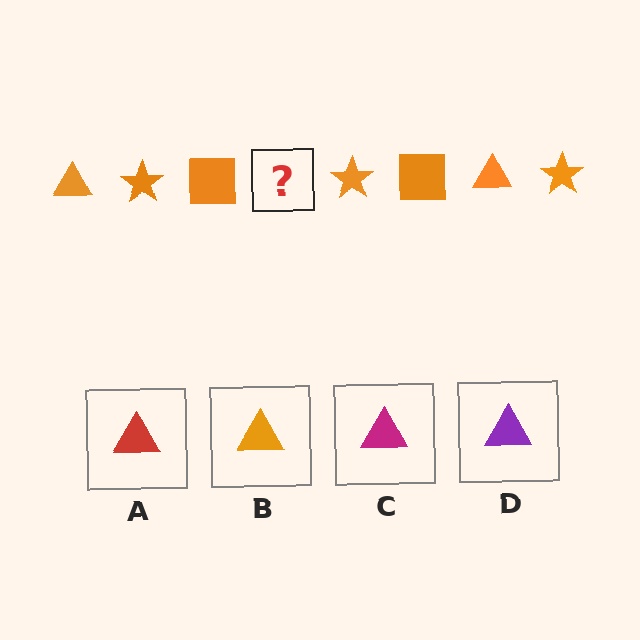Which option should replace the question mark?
Option B.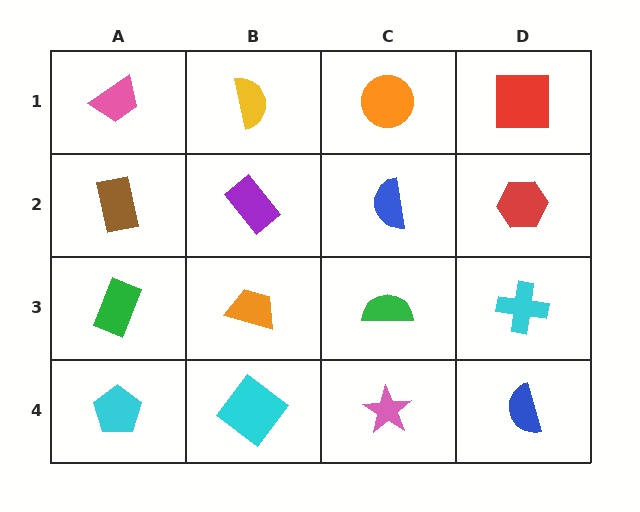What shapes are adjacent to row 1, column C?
A blue semicircle (row 2, column C), a yellow semicircle (row 1, column B), a red square (row 1, column D).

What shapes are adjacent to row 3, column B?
A purple rectangle (row 2, column B), a cyan diamond (row 4, column B), a green rectangle (row 3, column A), a green semicircle (row 3, column C).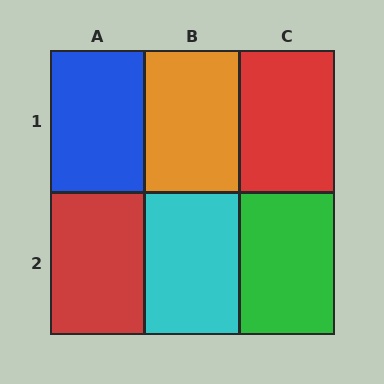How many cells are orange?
1 cell is orange.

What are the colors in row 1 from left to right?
Blue, orange, red.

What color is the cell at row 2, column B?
Cyan.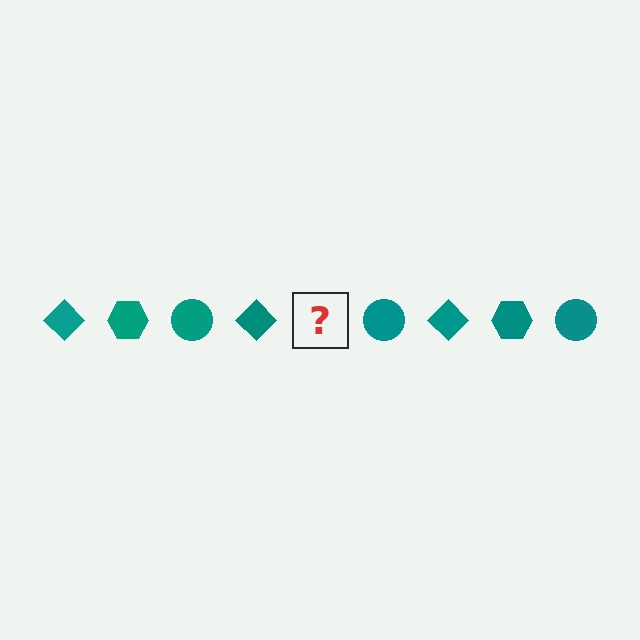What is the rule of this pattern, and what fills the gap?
The rule is that the pattern cycles through diamond, hexagon, circle shapes in teal. The gap should be filled with a teal hexagon.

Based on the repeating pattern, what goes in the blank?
The blank should be a teal hexagon.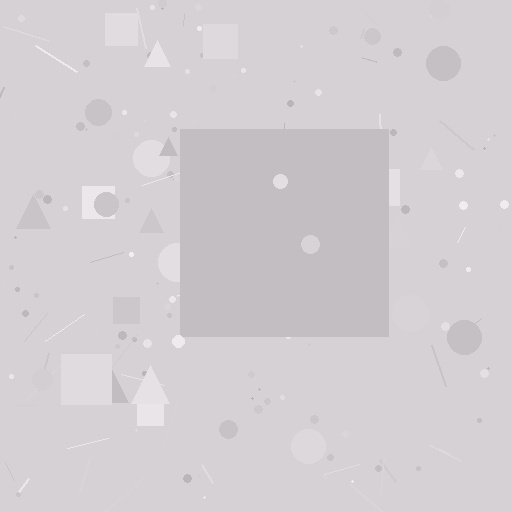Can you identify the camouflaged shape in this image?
The camouflaged shape is a square.